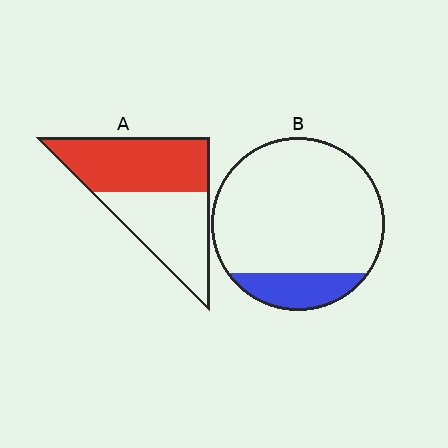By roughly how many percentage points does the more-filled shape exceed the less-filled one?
By roughly 35 percentage points (A over B).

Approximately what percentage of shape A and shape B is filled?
A is approximately 55% and B is approximately 15%.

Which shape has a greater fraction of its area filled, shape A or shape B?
Shape A.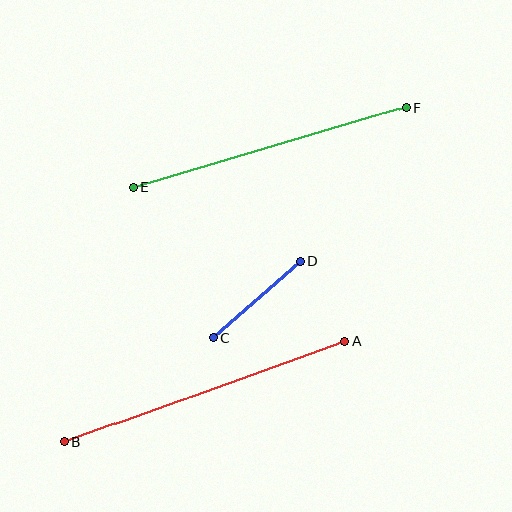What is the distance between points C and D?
The distance is approximately 116 pixels.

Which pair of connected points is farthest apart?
Points A and B are farthest apart.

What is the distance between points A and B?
The distance is approximately 298 pixels.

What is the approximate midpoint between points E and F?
The midpoint is at approximately (270, 147) pixels.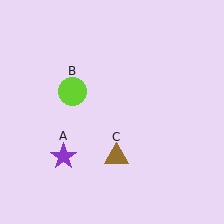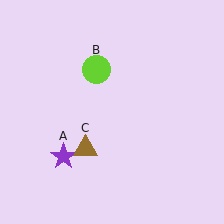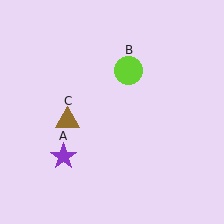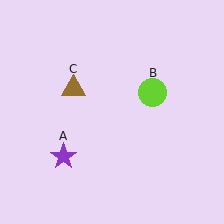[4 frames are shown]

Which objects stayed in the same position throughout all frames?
Purple star (object A) remained stationary.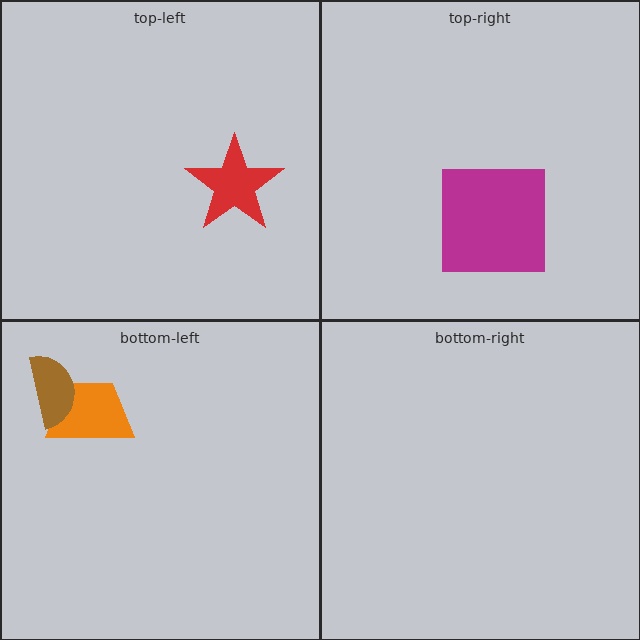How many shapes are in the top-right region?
1.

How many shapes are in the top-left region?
1.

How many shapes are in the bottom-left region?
2.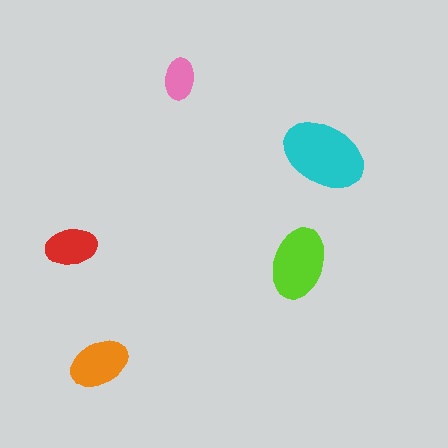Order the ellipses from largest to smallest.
the cyan one, the lime one, the orange one, the red one, the pink one.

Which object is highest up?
The pink ellipse is topmost.